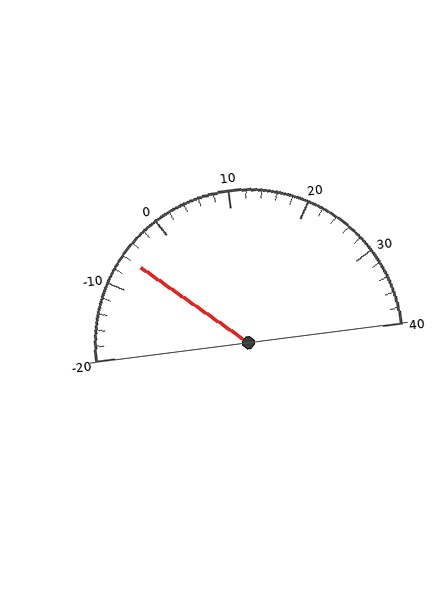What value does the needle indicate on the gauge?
The needle indicates approximately -6.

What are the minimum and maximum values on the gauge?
The gauge ranges from -20 to 40.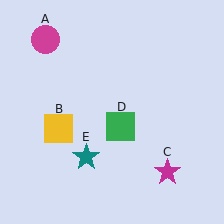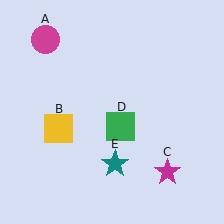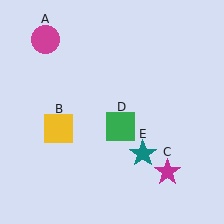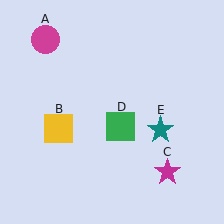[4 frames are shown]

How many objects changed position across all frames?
1 object changed position: teal star (object E).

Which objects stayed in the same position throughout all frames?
Magenta circle (object A) and yellow square (object B) and magenta star (object C) and green square (object D) remained stationary.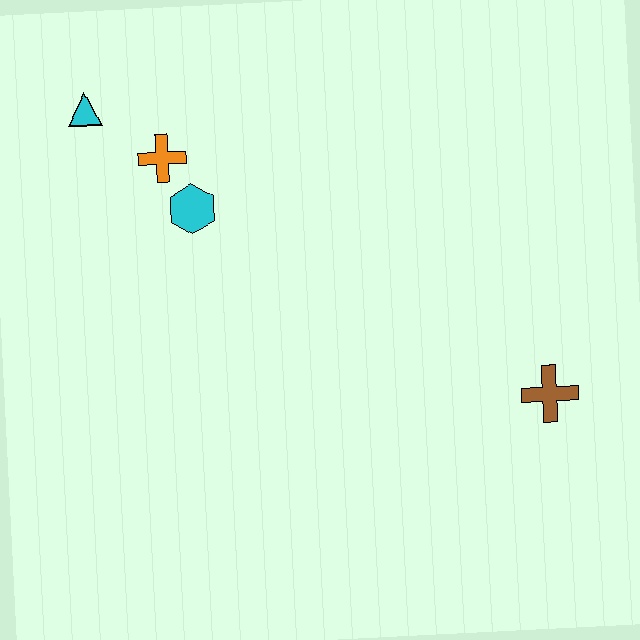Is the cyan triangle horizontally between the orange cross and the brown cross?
No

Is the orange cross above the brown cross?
Yes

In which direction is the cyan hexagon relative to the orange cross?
The cyan hexagon is below the orange cross.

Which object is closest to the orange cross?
The cyan hexagon is closest to the orange cross.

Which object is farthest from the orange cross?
The brown cross is farthest from the orange cross.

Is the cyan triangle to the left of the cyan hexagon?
Yes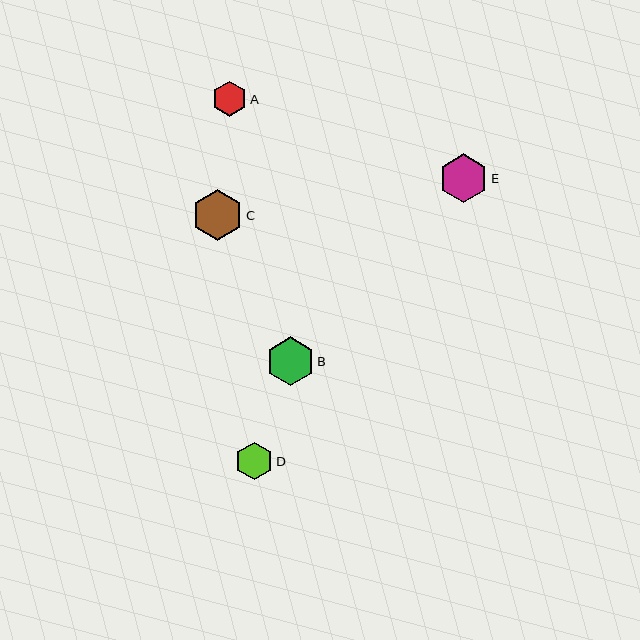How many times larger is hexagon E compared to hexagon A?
Hexagon E is approximately 1.4 times the size of hexagon A.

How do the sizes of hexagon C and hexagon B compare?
Hexagon C and hexagon B are approximately the same size.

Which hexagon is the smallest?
Hexagon A is the smallest with a size of approximately 35 pixels.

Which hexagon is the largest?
Hexagon C is the largest with a size of approximately 51 pixels.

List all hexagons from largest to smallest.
From largest to smallest: C, E, B, D, A.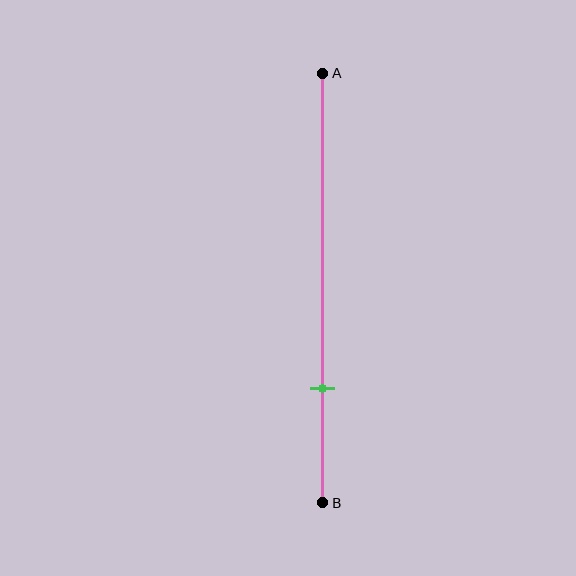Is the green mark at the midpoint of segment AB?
No, the mark is at about 75% from A, not at the 50% midpoint.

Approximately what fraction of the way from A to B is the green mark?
The green mark is approximately 75% of the way from A to B.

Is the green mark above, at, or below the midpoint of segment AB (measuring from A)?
The green mark is below the midpoint of segment AB.